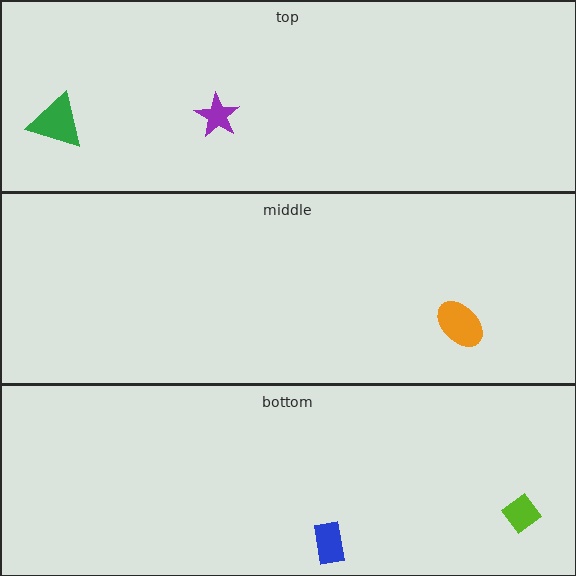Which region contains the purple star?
The top region.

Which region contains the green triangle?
The top region.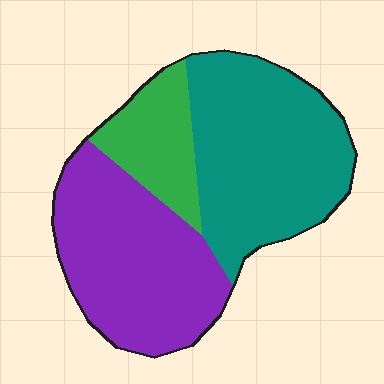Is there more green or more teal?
Teal.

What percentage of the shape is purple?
Purple covers about 40% of the shape.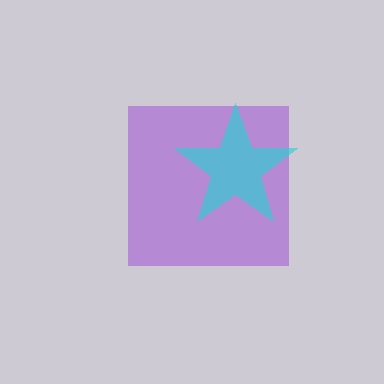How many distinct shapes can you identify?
There are 2 distinct shapes: a purple square, a cyan star.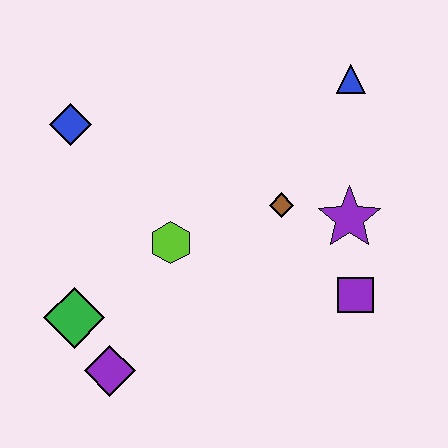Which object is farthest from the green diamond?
The blue triangle is farthest from the green diamond.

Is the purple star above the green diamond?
Yes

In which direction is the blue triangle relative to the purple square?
The blue triangle is above the purple square.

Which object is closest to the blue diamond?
The lime hexagon is closest to the blue diamond.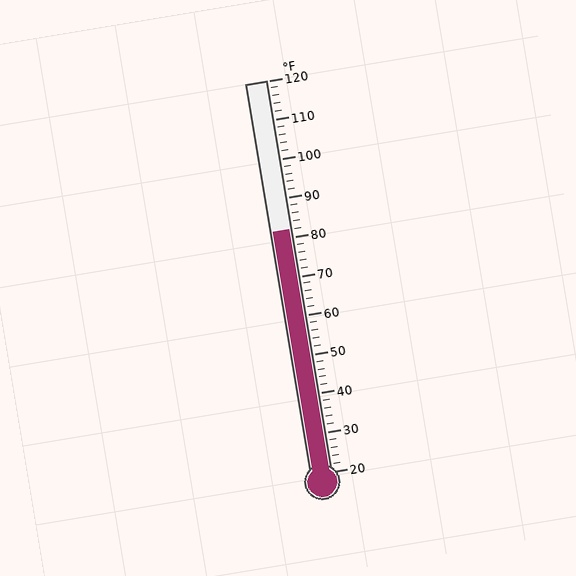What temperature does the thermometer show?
The thermometer shows approximately 82°F.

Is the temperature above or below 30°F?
The temperature is above 30°F.